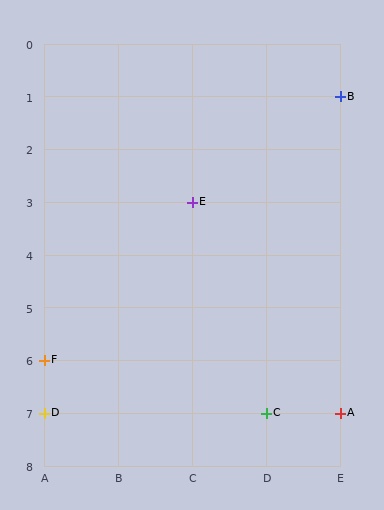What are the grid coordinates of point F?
Point F is at grid coordinates (A, 6).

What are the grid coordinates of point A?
Point A is at grid coordinates (E, 7).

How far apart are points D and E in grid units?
Points D and E are 2 columns and 4 rows apart (about 4.5 grid units diagonally).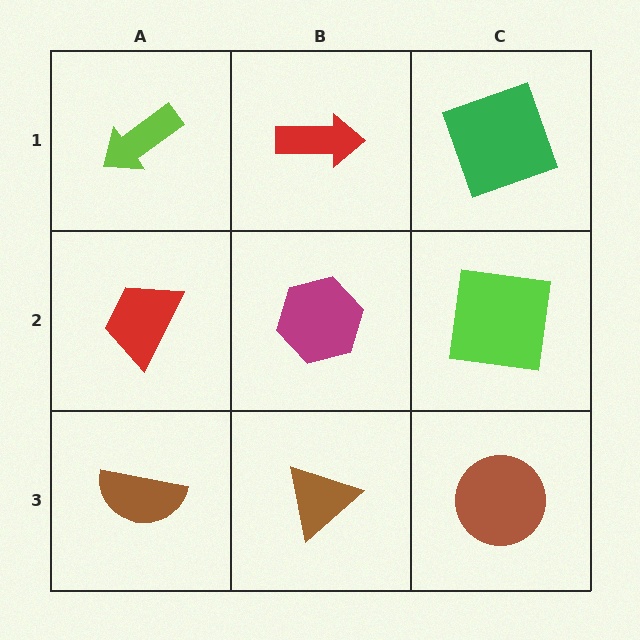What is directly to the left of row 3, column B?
A brown semicircle.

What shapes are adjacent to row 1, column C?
A lime square (row 2, column C), a red arrow (row 1, column B).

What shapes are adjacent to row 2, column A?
A lime arrow (row 1, column A), a brown semicircle (row 3, column A), a magenta hexagon (row 2, column B).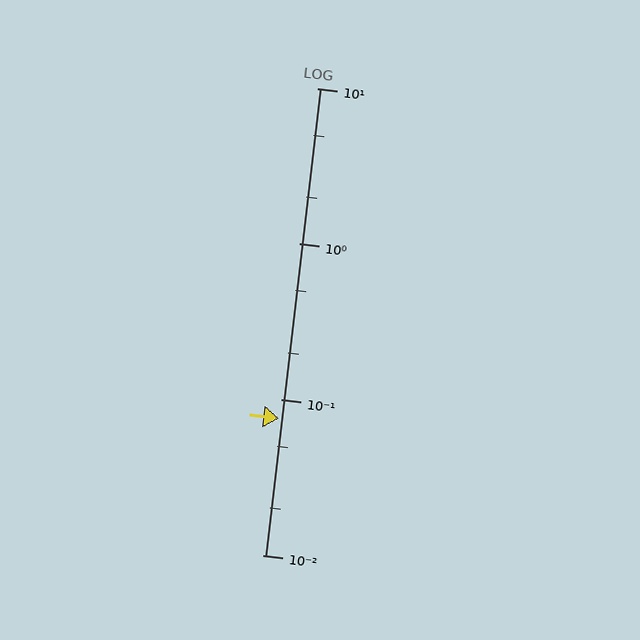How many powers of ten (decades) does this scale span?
The scale spans 3 decades, from 0.01 to 10.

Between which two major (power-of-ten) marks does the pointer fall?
The pointer is between 0.01 and 0.1.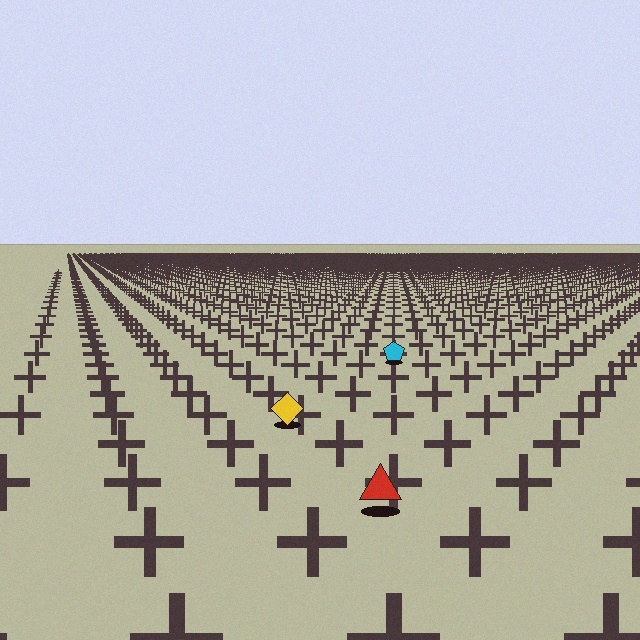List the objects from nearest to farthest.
From nearest to farthest: the red triangle, the yellow diamond, the cyan pentagon.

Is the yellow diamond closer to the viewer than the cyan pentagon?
Yes. The yellow diamond is closer — you can tell from the texture gradient: the ground texture is coarser near it.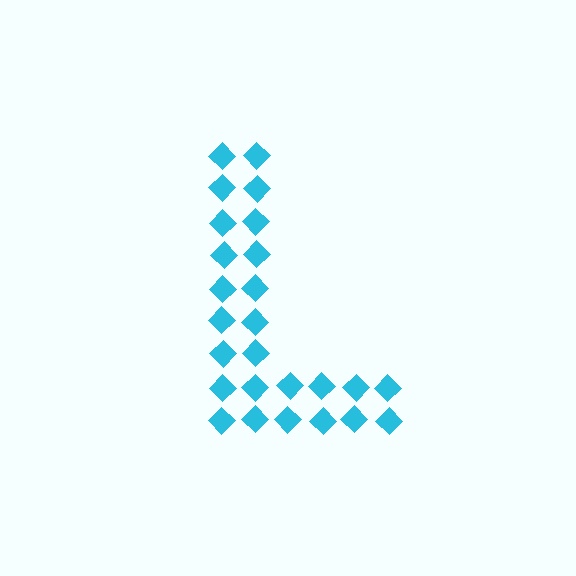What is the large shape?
The large shape is the letter L.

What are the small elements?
The small elements are diamonds.